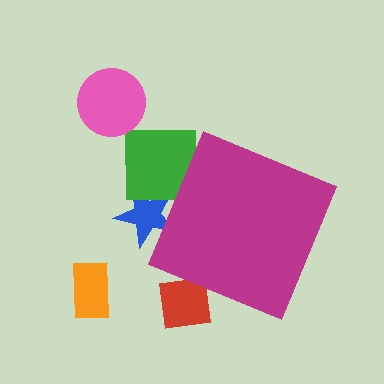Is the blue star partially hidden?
Yes, the blue star is partially hidden behind the magenta diamond.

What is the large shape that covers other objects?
A magenta diamond.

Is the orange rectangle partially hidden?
No, the orange rectangle is fully visible.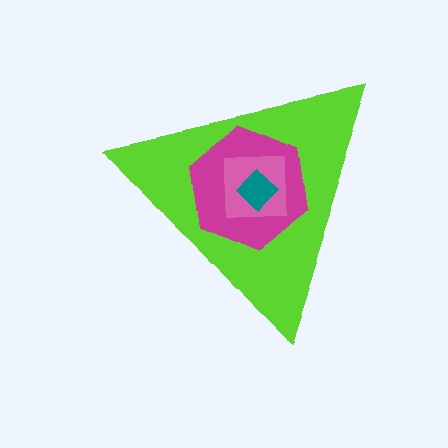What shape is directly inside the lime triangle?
The magenta hexagon.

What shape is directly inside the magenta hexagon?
The pink square.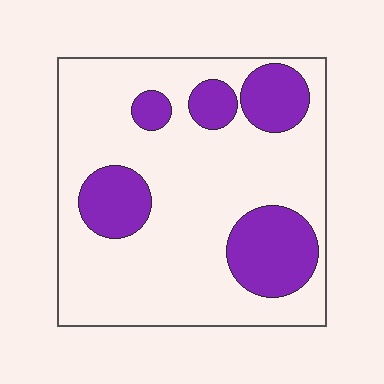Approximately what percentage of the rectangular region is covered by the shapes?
Approximately 25%.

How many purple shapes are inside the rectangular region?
5.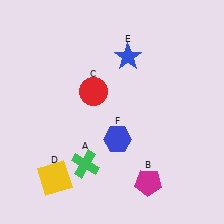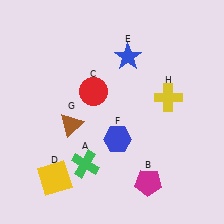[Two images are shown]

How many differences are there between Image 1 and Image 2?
There are 2 differences between the two images.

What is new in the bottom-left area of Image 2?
A brown triangle (G) was added in the bottom-left area of Image 2.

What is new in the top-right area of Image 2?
A yellow cross (H) was added in the top-right area of Image 2.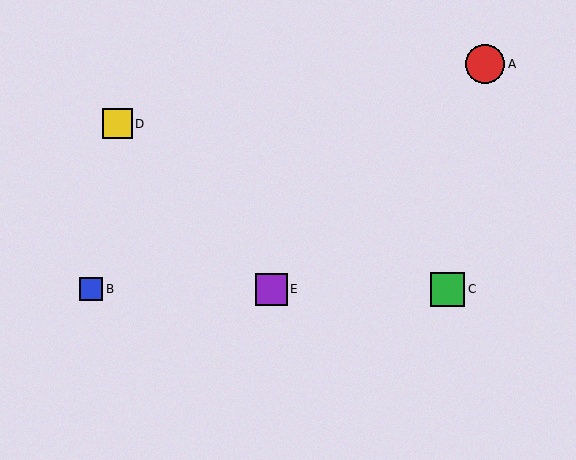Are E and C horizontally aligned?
Yes, both are at y≈289.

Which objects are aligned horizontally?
Objects B, C, E are aligned horizontally.